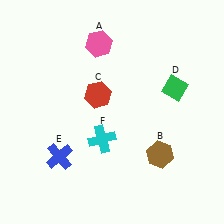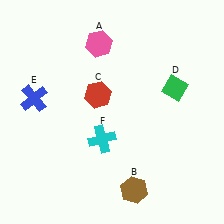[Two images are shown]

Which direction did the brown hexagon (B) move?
The brown hexagon (B) moved down.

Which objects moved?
The objects that moved are: the brown hexagon (B), the blue cross (E).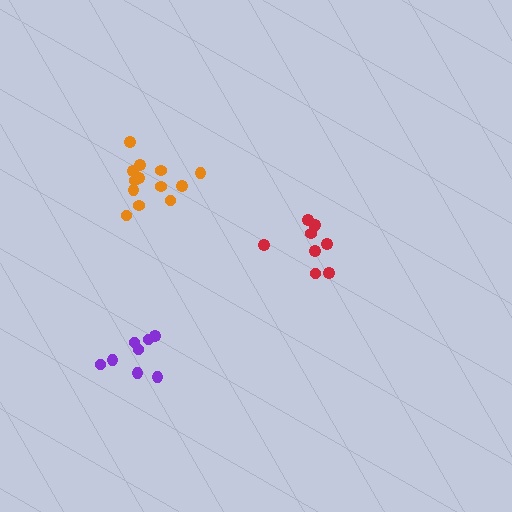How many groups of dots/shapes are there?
There are 3 groups.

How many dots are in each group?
Group 1: 9 dots, Group 2: 8 dots, Group 3: 13 dots (30 total).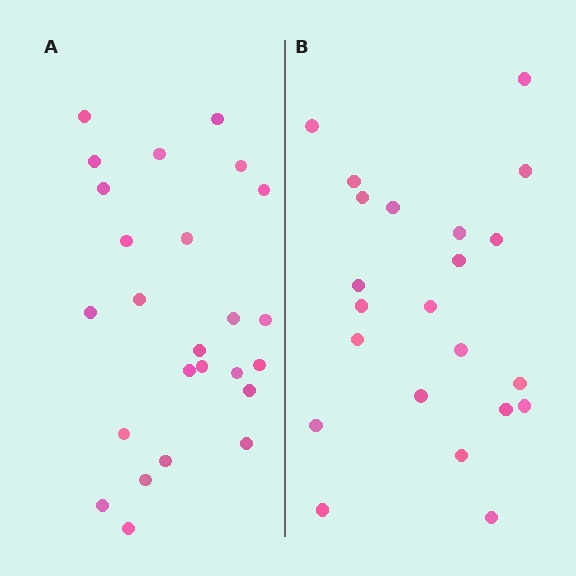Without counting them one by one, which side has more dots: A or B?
Region A (the left region) has more dots.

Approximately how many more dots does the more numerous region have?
Region A has just a few more — roughly 2 or 3 more dots than region B.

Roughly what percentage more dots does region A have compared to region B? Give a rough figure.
About 15% more.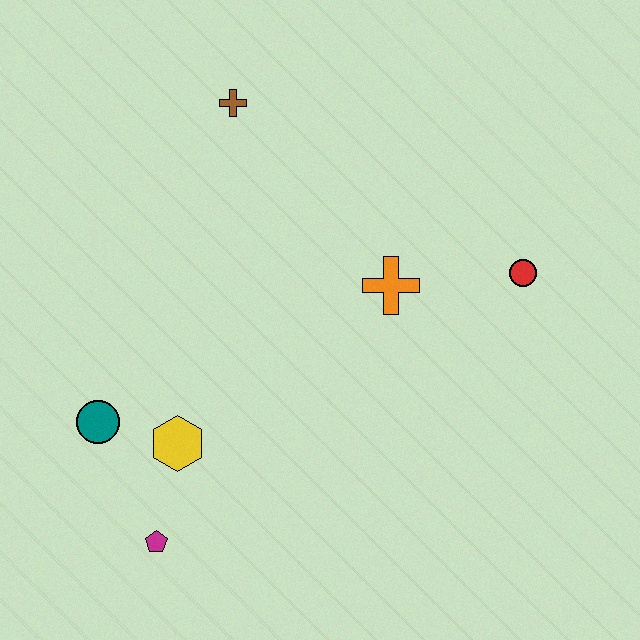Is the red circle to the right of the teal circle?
Yes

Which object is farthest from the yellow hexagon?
The red circle is farthest from the yellow hexagon.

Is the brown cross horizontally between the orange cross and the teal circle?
Yes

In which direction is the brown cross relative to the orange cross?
The brown cross is above the orange cross.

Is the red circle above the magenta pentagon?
Yes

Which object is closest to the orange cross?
The red circle is closest to the orange cross.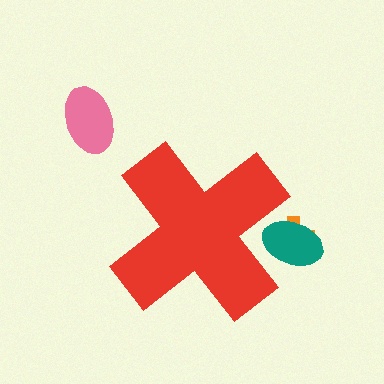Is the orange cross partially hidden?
Yes, the orange cross is partially hidden behind the red cross.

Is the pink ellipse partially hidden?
No, the pink ellipse is fully visible.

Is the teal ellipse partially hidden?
Yes, the teal ellipse is partially hidden behind the red cross.